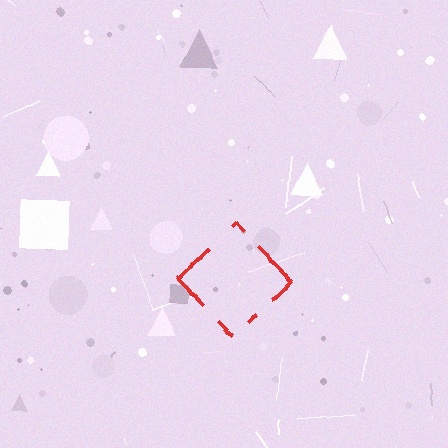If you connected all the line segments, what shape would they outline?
They would outline a diamond.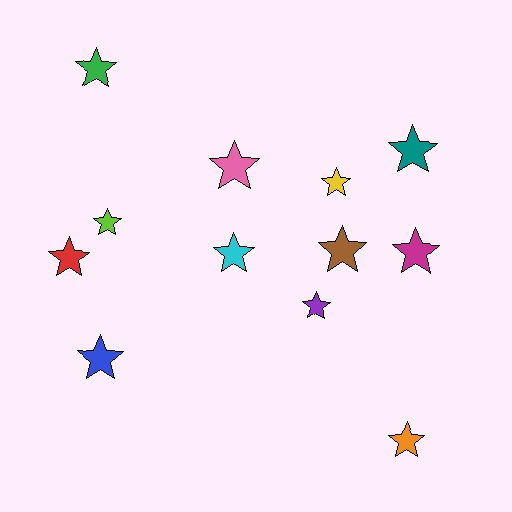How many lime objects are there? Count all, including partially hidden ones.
There is 1 lime object.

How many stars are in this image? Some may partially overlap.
There are 12 stars.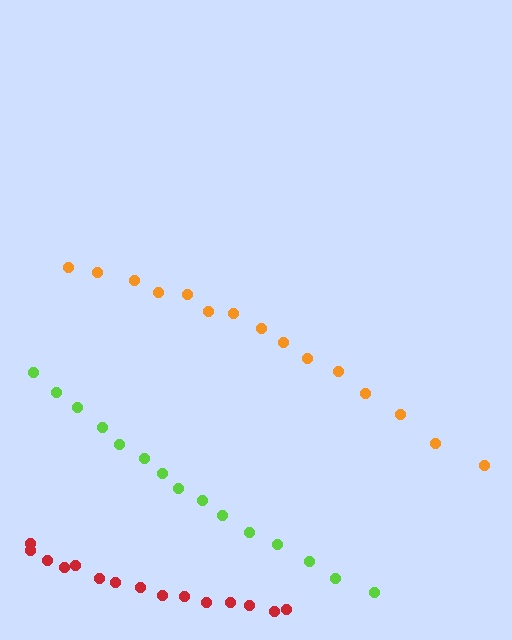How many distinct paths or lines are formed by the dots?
There are 3 distinct paths.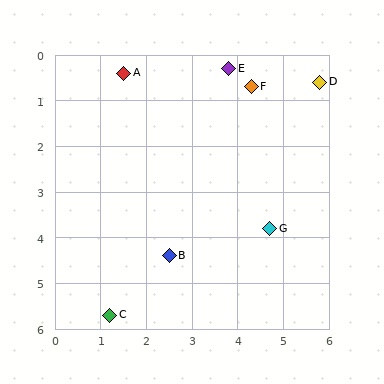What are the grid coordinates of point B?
Point B is at approximately (2.5, 4.4).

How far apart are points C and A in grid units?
Points C and A are about 5.3 grid units apart.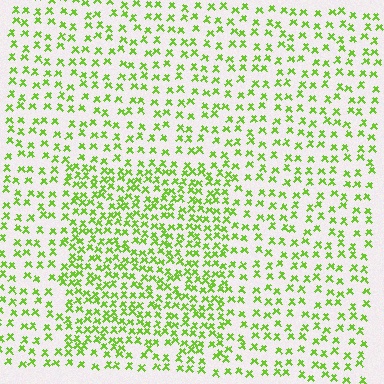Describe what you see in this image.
The image contains small lime elements arranged at two different densities. A rectangle-shaped region is visible where the elements are more densely packed than the surrounding area.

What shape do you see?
I see a rectangle.